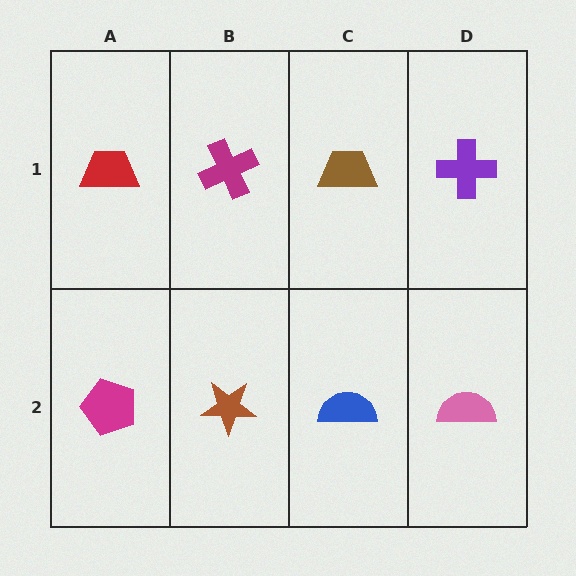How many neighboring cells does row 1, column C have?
3.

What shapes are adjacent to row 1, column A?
A magenta pentagon (row 2, column A), a magenta cross (row 1, column B).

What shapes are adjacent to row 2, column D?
A purple cross (row 1, column D), a blue semicircle (row 2, column C).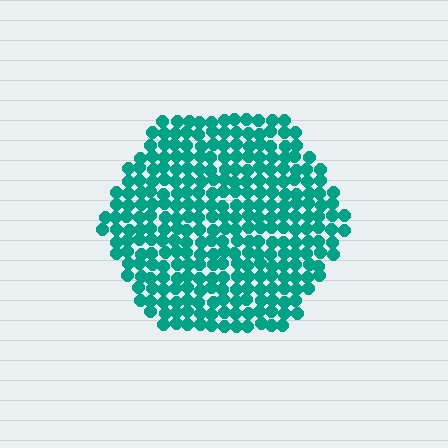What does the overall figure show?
The overall figure shows a hexagon.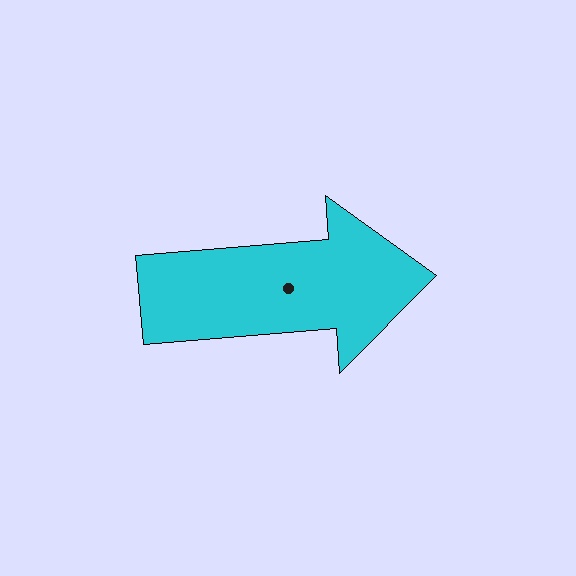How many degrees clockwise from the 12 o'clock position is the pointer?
Approximately 85 degrees.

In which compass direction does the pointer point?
East.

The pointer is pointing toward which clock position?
Roughly 3 o'clock.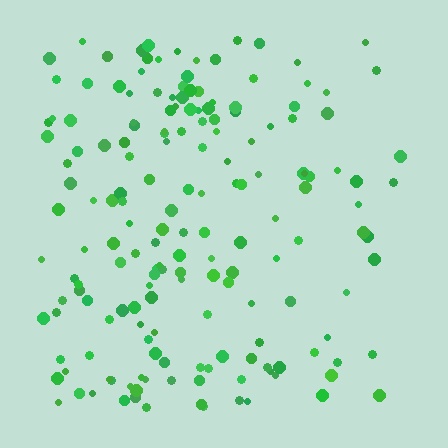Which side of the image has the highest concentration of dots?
The left.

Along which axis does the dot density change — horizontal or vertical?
Horizontal.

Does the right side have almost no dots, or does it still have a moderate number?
Still a moderate number, just noticeably fewer than the left.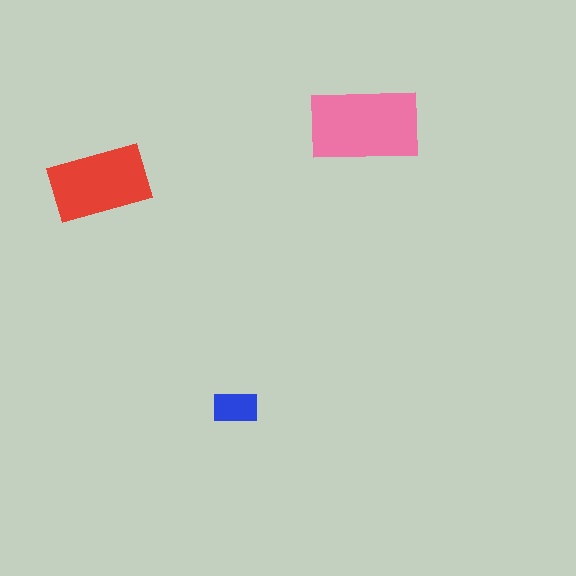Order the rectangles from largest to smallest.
the pink one, the red one, the blue one.